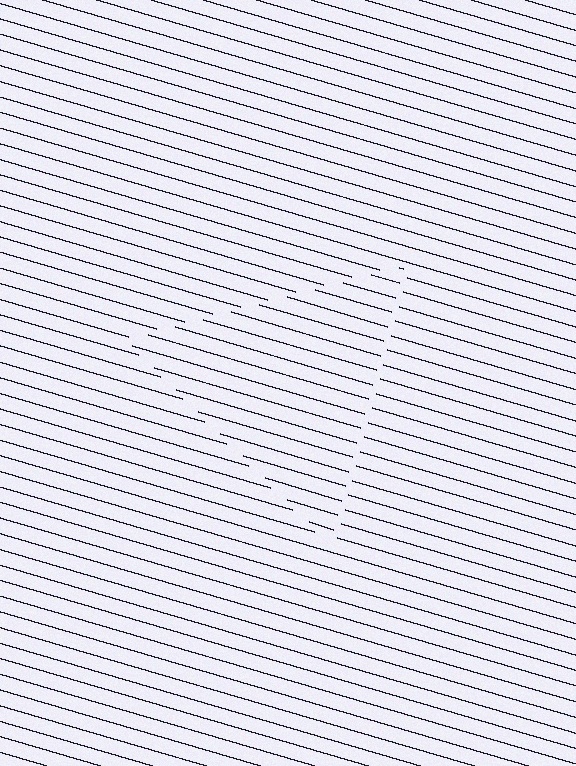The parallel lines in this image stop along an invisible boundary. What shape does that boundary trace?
An illusory triangle. The interior of the shape contains the same grating, shifted by half a period — the contour is defined by the phase discontinuity where line-ends from the inner and outer gratings abut.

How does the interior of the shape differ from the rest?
The interior of the shape contains the same grating, shifted by half a period — the contour is defined by the phase discontinuity where line-ends from the inner and outer gratings abut.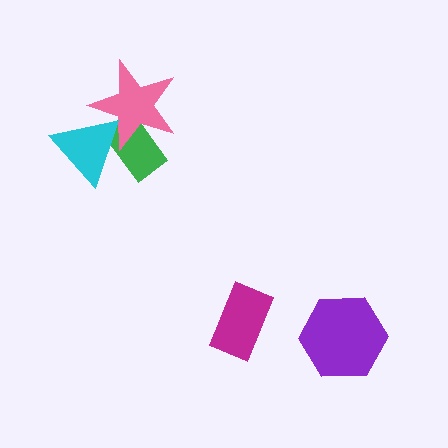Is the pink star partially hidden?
Yes, it is partially covered by another shape.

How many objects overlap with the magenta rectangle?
0 objects overlap with the magenta rectangle.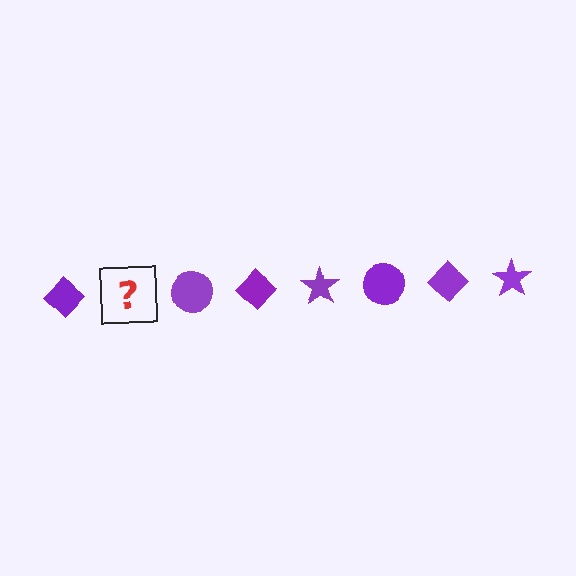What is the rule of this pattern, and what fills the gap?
The rule is that the pattern cycles through diamond, star, circle shapes in purple. The gap should be filled with a purple star.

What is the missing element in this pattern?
The missing element is a purple star.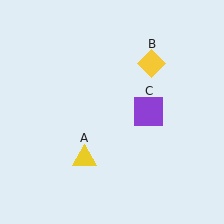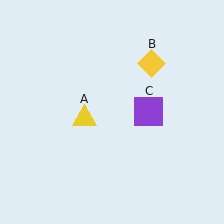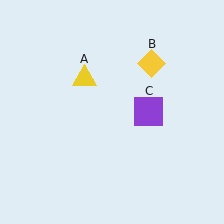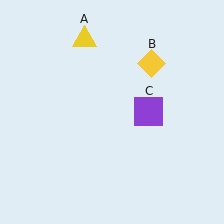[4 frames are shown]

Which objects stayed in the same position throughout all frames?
Yellow diamond (object B) and purple square (object C) remained stationary.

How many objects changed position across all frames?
1 object changed position: yellow triangle (object A).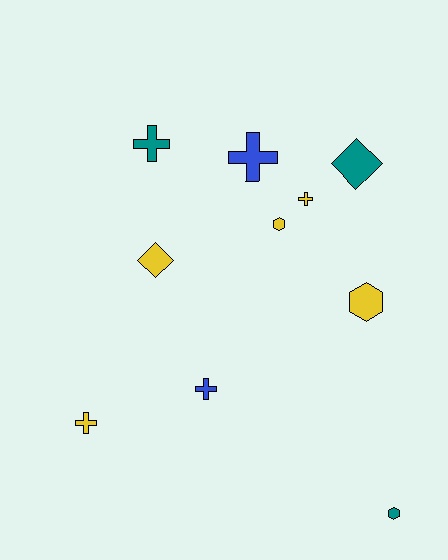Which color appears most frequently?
Yellow, with 5 objects.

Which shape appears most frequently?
Cross, with 5 objects.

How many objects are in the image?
There are 10 objects.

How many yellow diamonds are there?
There is 1 yellow diamond.